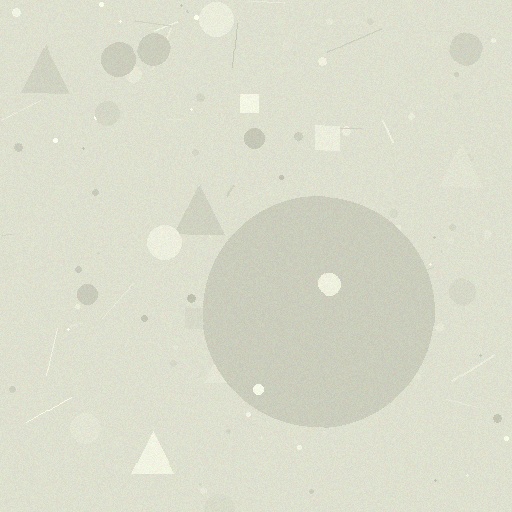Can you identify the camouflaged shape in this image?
The camouflaged shape is a circle.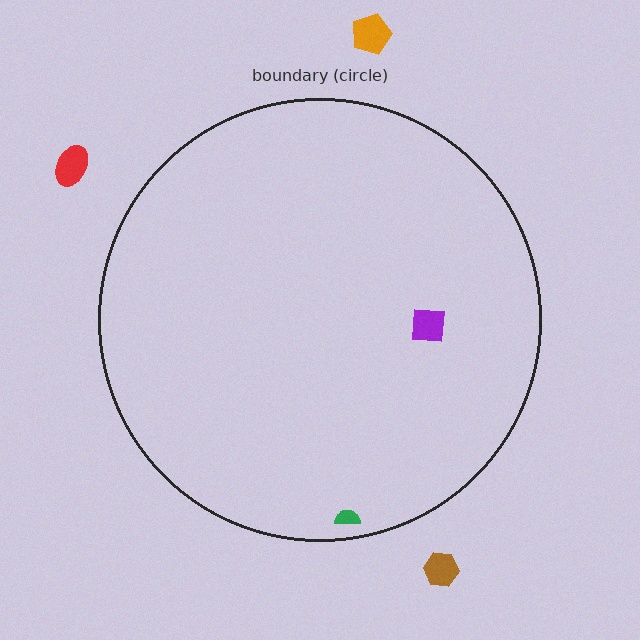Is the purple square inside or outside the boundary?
Inside.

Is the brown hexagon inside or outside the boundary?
Outside.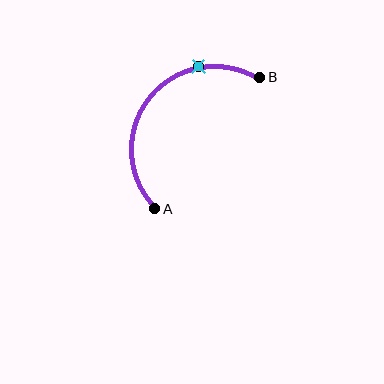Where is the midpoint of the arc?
The arc midpoint is the point on the curve farthest from the straight line joining A and B. It sits above and to the left of that line.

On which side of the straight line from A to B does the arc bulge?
The arc bulges above and to the left of the straight line connecting A and B.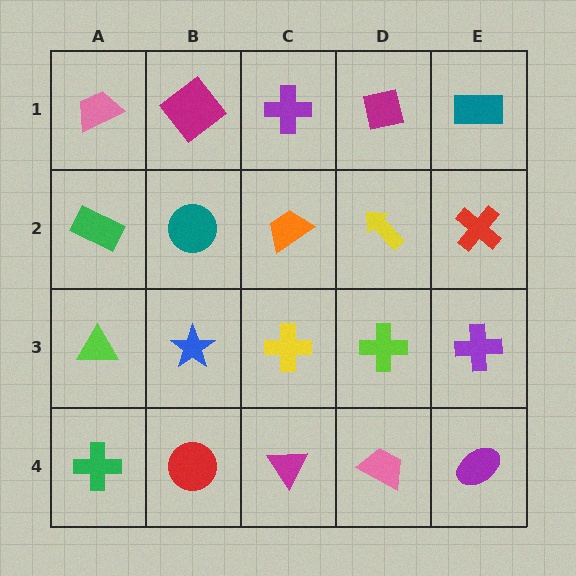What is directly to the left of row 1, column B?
A pink trapezoid.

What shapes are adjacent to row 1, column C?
An orange trapezoid (row 2, column C), a magenta diamond (row 1, column B), a magenta square (row 1, column D).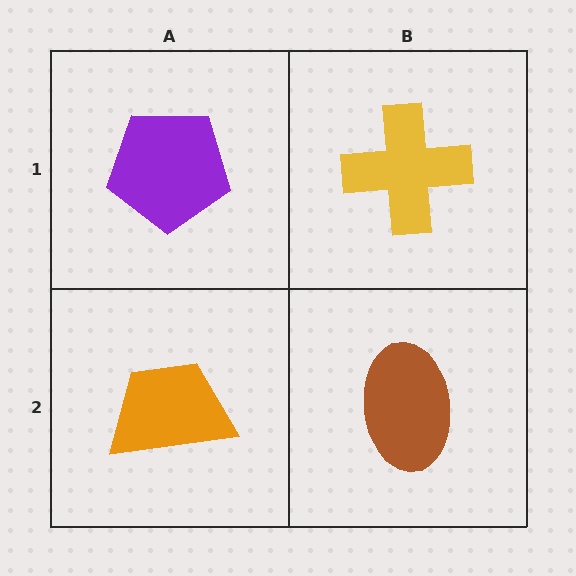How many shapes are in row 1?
2 shapes.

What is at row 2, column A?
An orange trapezoid.